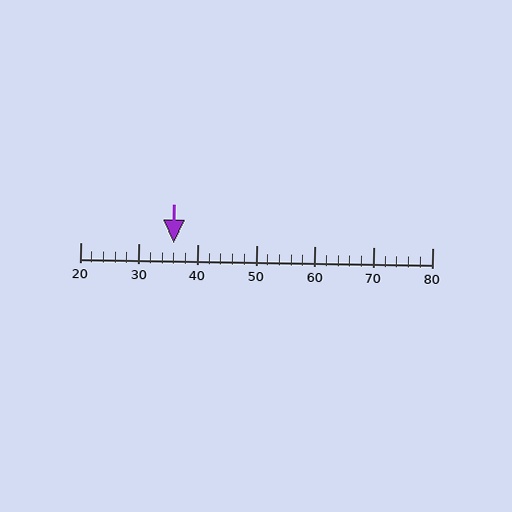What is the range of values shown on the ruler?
The ruler shows values from 20 to 80.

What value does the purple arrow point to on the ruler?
The purple arrow points to approximately 36.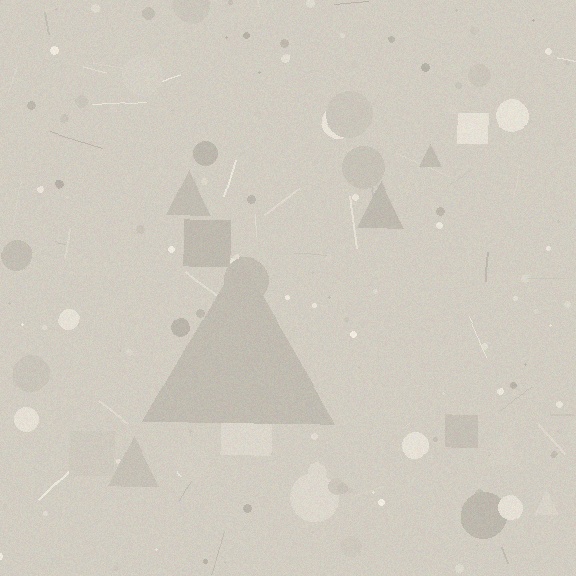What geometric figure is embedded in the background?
A triangle is embedded in the background.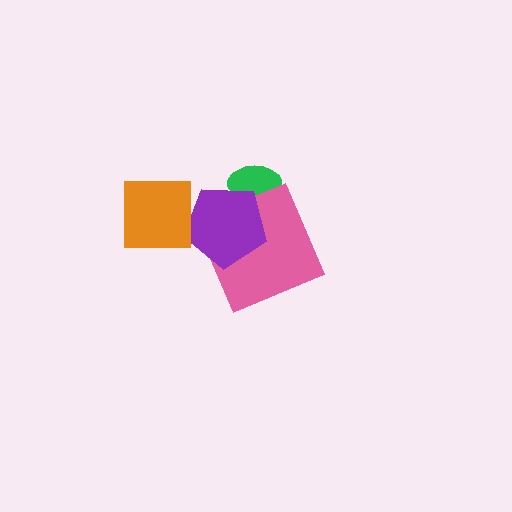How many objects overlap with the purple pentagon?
3 objects overlap with the purple pentagon.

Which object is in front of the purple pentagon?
The orange square is in front of the purple pentagon.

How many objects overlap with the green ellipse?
2 objects overlap with the green ellipse.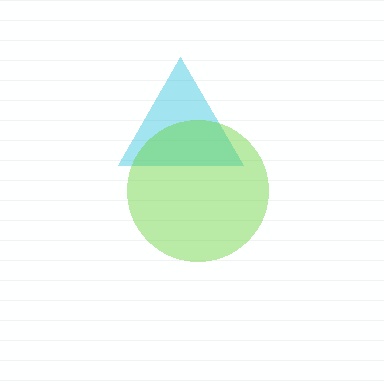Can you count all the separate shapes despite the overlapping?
Yes, there are 2 separate shapes.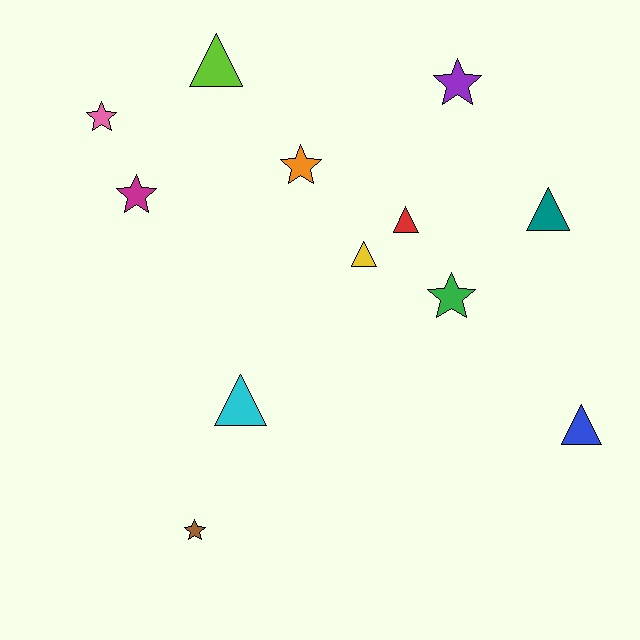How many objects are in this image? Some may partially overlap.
There are 12 objects.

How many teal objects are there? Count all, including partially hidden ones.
There is 1 teal object.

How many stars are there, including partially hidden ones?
There are 6 stars.